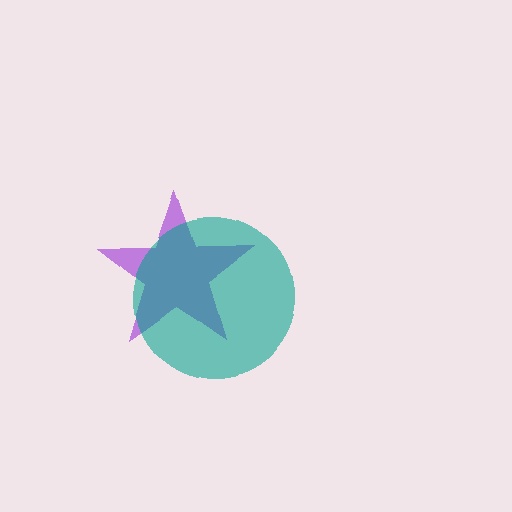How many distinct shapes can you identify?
There are 2 distinct shapes: a purple star, a teal circle.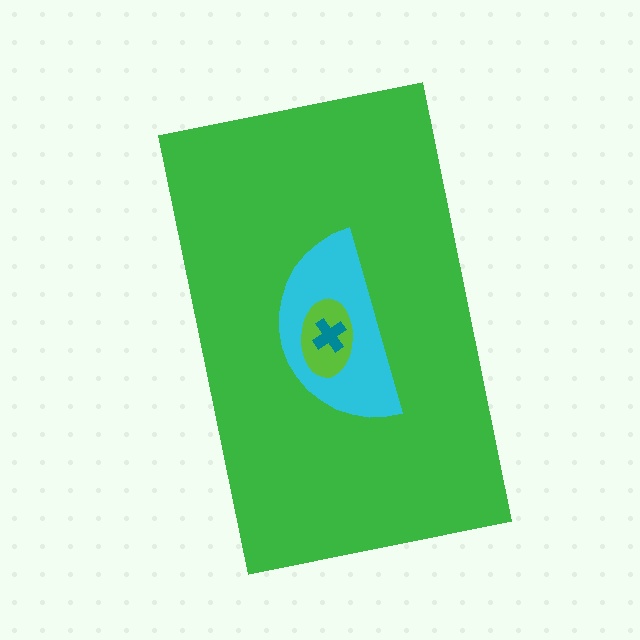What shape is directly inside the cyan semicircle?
The lime ellipse.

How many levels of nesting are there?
4.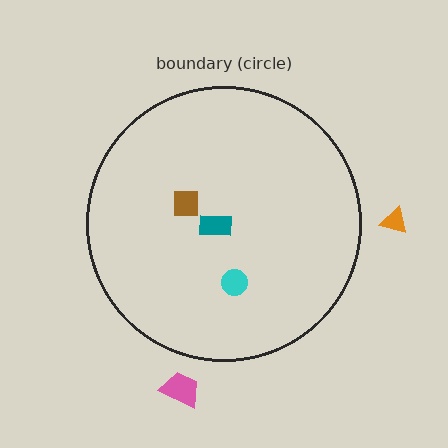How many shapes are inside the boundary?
3 inside, 2 outside.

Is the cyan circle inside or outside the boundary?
Inside.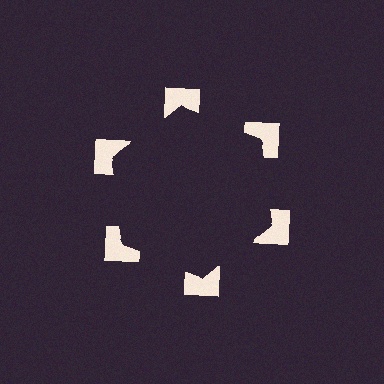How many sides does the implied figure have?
6 sides.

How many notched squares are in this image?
There are 6 — one at each vertex of the illusory hexagon.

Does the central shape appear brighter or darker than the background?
It typically appears slightly darker than the background, even though no actual brightness change is drawn.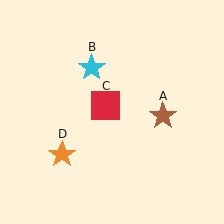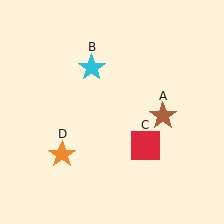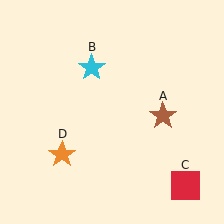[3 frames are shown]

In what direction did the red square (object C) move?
The red square (object C) moved down and to the right.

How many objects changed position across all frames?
1 object changed position: red square (object C).